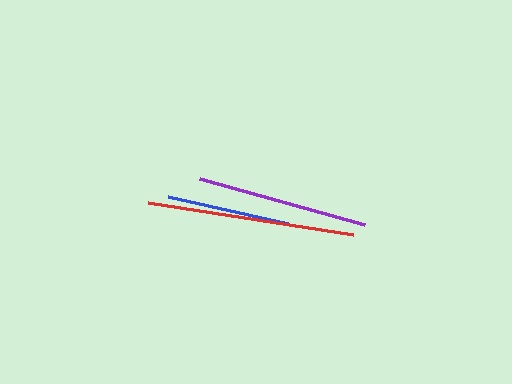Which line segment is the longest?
The red line is the longest at approximately 208 pixels.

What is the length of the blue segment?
The blue segment is approximately 123 pixels long.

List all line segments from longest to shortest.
From longest to shortest: red, purple, blue.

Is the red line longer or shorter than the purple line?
The red line is longer than the purple line.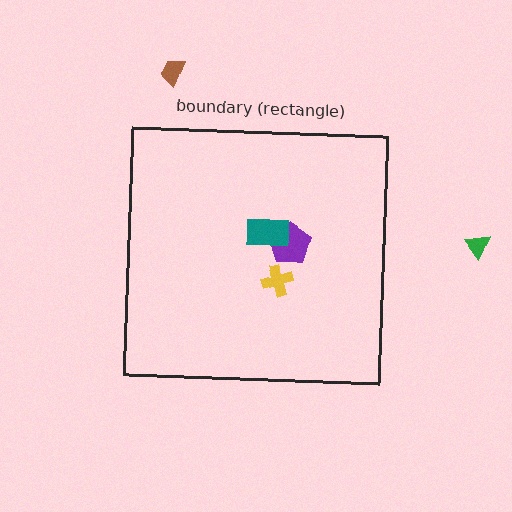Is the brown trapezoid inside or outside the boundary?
Outside.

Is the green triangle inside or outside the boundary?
Outside.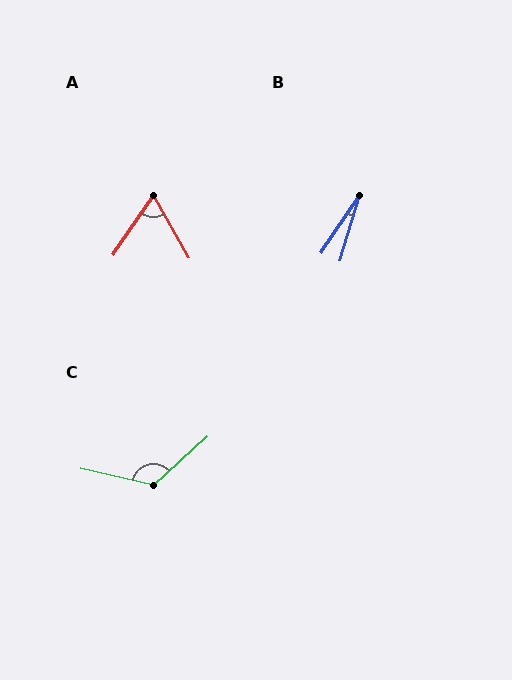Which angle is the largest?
C, at approximately 125 degrees.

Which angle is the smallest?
B, at approximately 17 degrees.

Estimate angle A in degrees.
Approximately 64 degrees.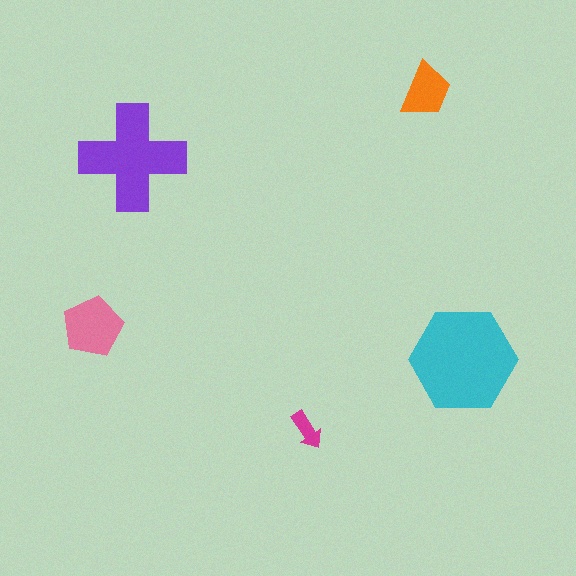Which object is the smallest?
The magenta arrow.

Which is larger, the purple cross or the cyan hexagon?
The cyan hexagon.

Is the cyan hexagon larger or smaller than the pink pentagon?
Larger.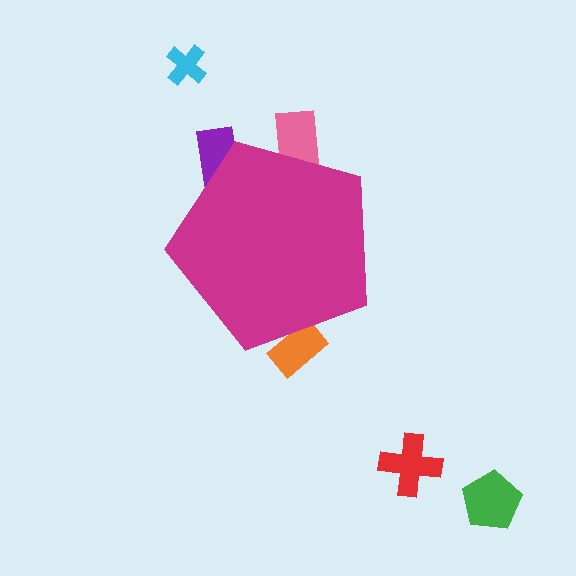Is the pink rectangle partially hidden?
Yes, the pink rectangle is partially hidden behind the magenta pentagon.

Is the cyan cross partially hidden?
No, the cyan cross is fully visible.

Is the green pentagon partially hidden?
No, the green pentagon is fully visible.